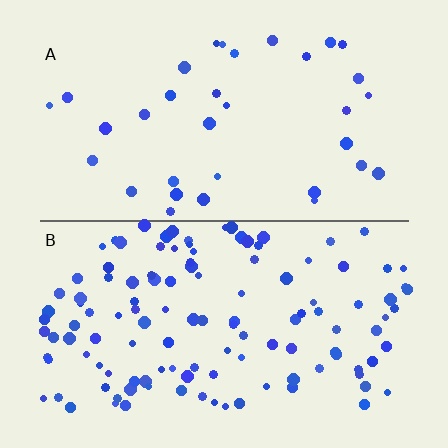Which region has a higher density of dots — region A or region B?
B (the bottom).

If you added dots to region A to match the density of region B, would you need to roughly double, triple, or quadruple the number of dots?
Approximately quadruple.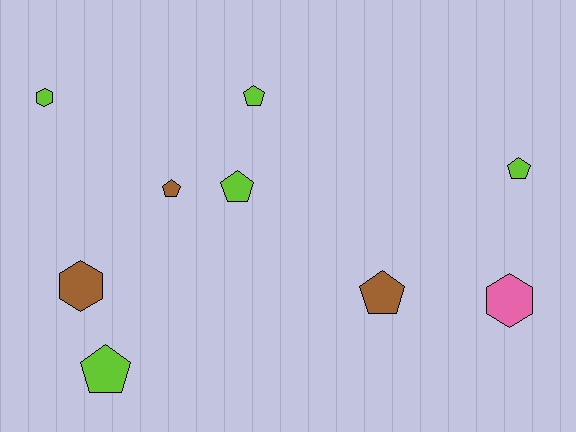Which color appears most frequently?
Lime, with 5 objects.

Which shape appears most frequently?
Pentagon, with 6 objects.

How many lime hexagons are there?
There is 1 lime hexagon.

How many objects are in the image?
There are 9 objects.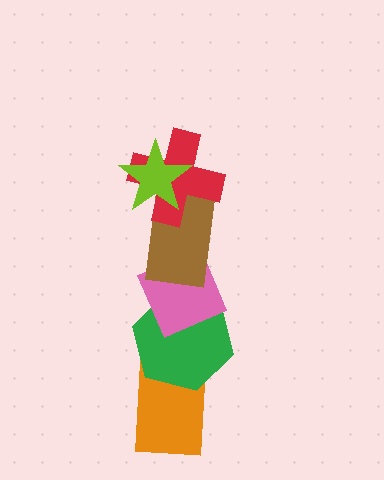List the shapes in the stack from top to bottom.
From top to bottom: the lime star, the red cross, the brown rectangle, the pink diamond, the green hexagon, the orange rectangle.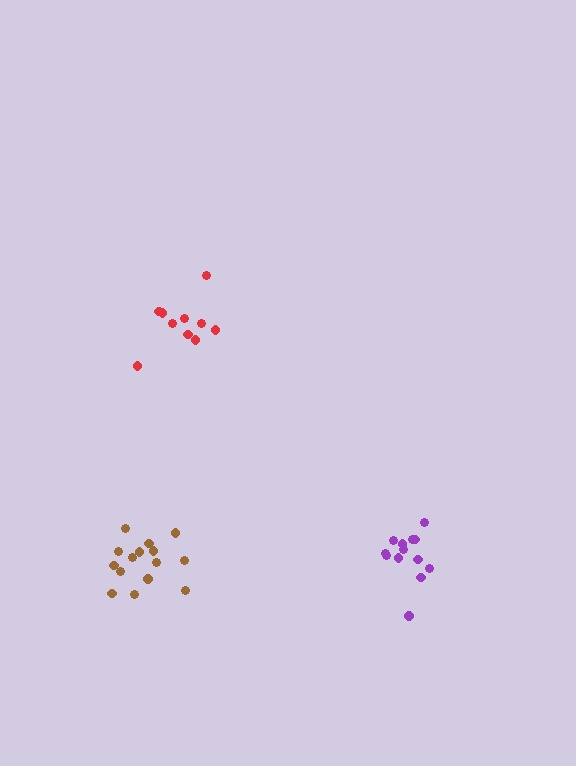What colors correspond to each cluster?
The clusters are colored: purple, red, brown.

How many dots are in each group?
Group 1: 13 dots, Group 2: 10 dots, Group 3: 15 dots (38 total).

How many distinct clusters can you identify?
There are 3 distinct clusters.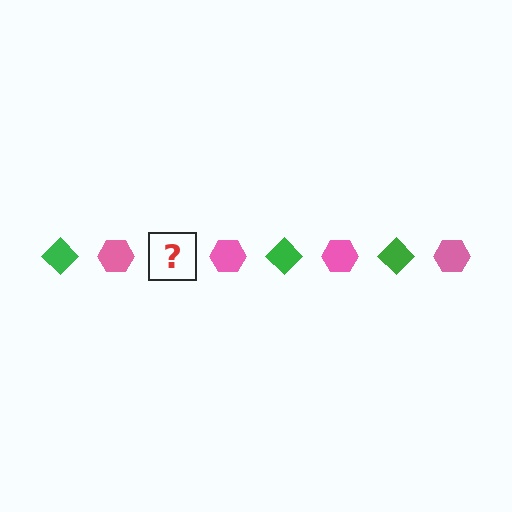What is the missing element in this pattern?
The missing element is a green diamond.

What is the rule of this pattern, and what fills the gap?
The rule is that the pattern alternates between green diamond and pink hexagon. The gap should be filled with a green diamond.